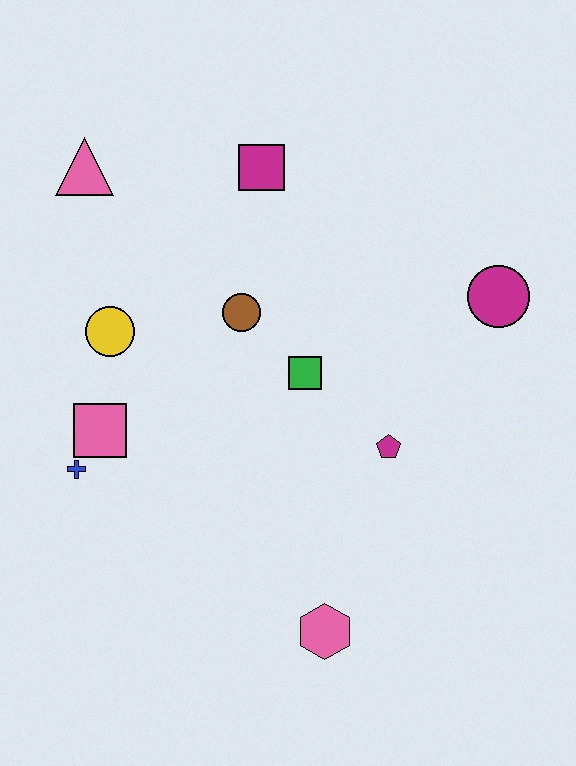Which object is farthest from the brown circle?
The pink hexagon is farthest from the brown circle.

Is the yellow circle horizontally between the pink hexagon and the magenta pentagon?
No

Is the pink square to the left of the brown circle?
Yes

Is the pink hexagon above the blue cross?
No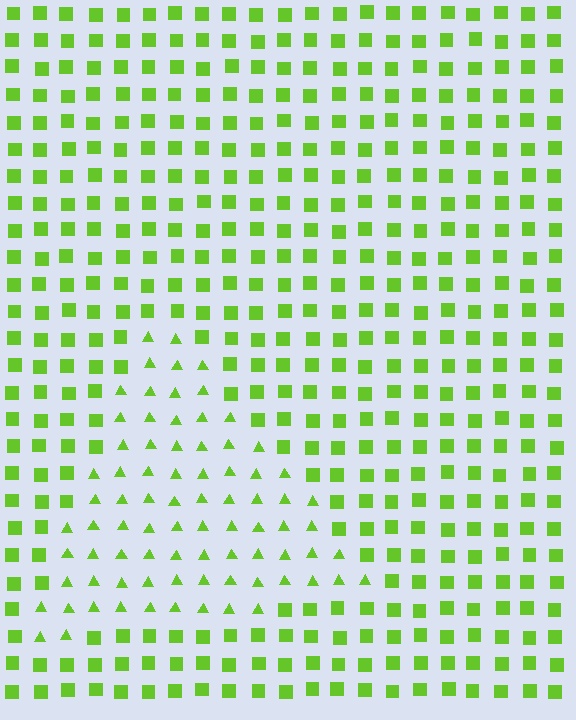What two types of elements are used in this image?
The image uses triangles inside the triangle region and squares outside it.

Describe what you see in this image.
The image is filled with small lime elements arranged in a uniform grid. A triangle-shaped region contains triangles, while the surrounding area contains squares. The boundary is defined purely by the change in element shape.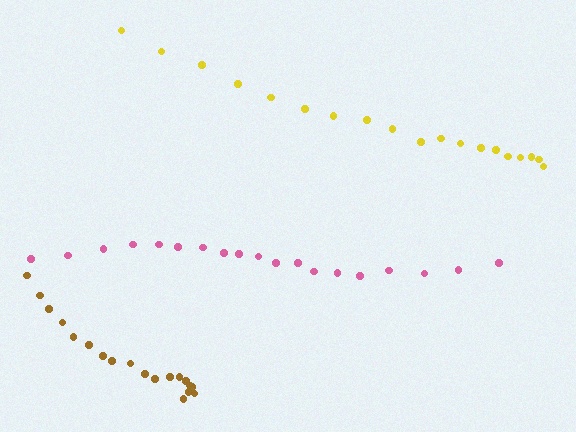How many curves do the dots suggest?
There are 3 distinct paths.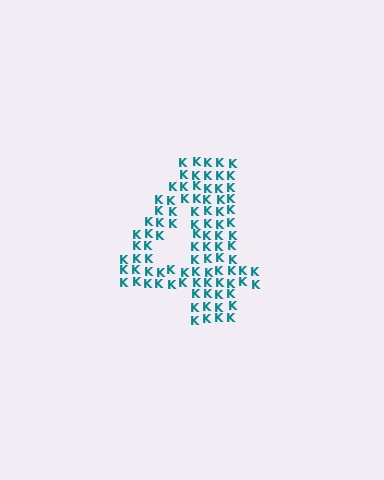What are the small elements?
The small elements are letter K's.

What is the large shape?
The large shape is the digit 4.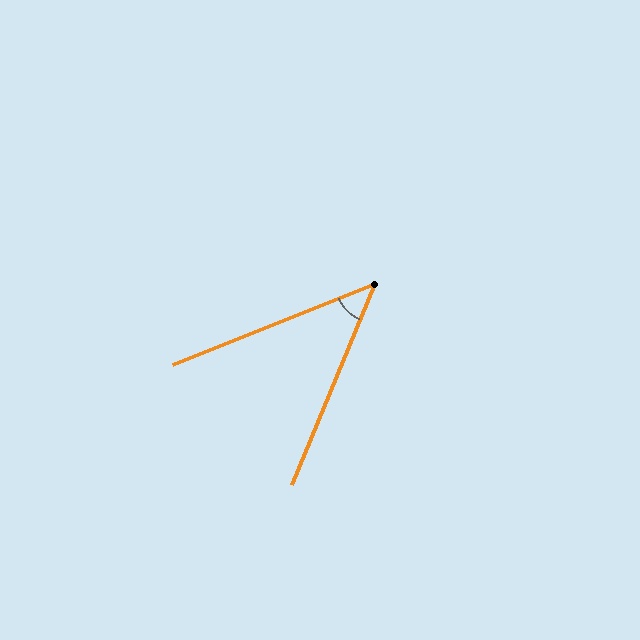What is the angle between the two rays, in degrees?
Approximately 46 degrees.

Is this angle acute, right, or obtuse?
It is acute.